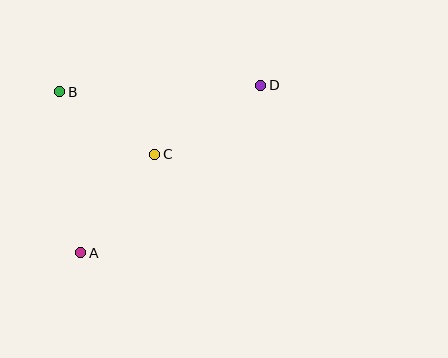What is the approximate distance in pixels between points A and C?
The distance between A and C is approximately 123 pixels.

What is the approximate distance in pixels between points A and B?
The distance between A and B is approximately 162 pixels.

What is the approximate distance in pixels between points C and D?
The distance between C and D is approximately 126 pixels.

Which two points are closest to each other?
Points B and C are closest to each other.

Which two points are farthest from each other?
Points A and D are farthest from each other.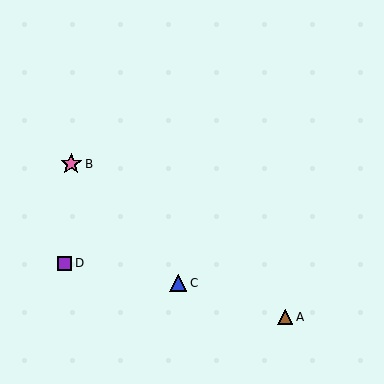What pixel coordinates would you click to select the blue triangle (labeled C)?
Click at (178, 283) to select the blue triangle C.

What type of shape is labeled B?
Shape B is a pink star.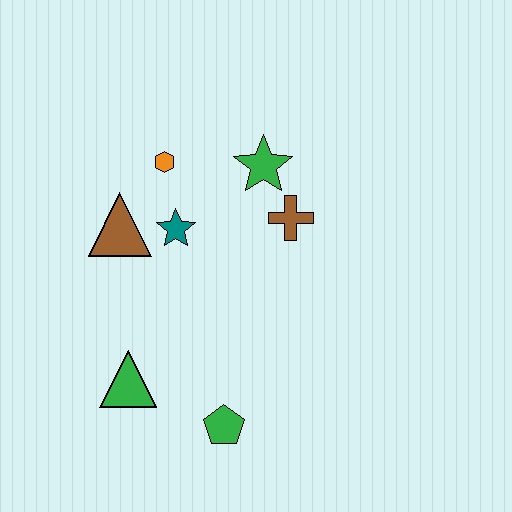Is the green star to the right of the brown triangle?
Yes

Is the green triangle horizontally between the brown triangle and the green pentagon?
Yes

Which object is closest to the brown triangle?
The teal star is closest to the brown triangle.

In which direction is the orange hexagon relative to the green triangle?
The orange hexagon is above the green triangle.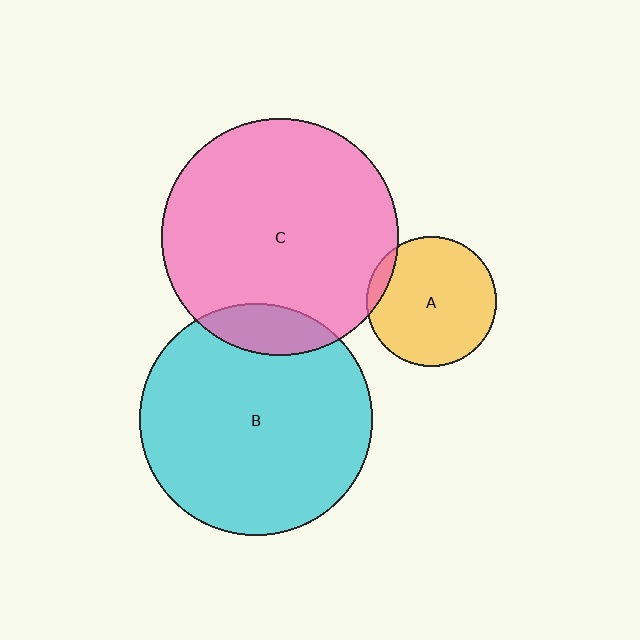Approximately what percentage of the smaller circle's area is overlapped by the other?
Approximately 10%.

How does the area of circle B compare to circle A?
Approximately 3.2 times.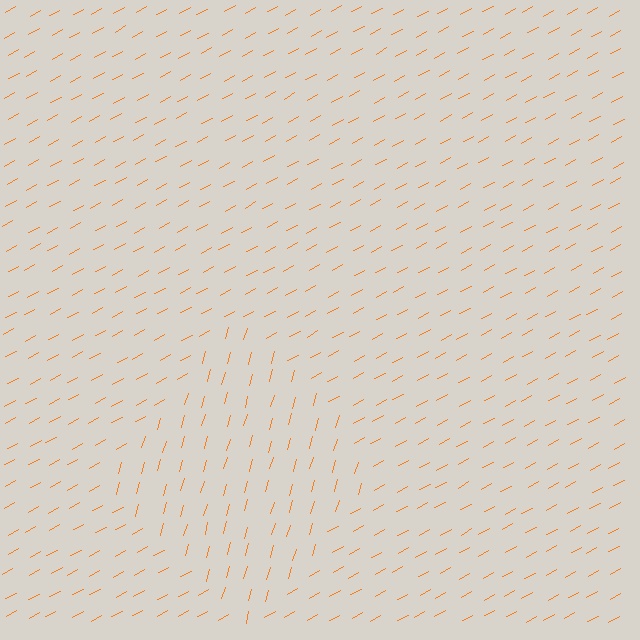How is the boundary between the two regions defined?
The boundary is defined purely by a change in line orientation (approximately 45 degrees difference). All lines are the same color and thickness.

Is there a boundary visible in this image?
Yes, there is a texture boundary formed by a change in line orientation.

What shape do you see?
I see a diamond.